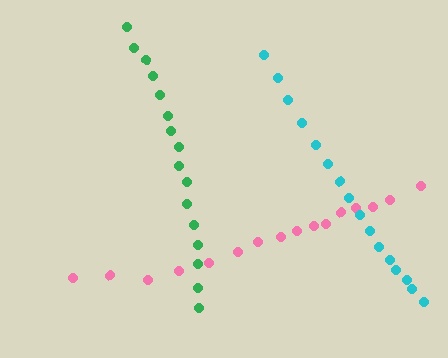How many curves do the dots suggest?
There are 3 distinct paths.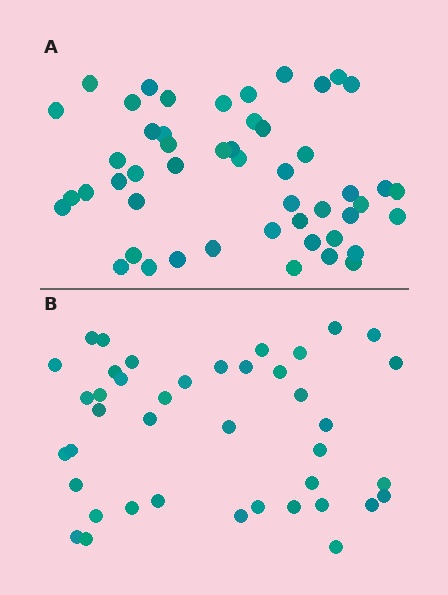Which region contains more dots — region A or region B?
Region A (the top region) has more dots.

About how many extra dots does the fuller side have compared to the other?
Region A has roughly 8 or so more dots than region B.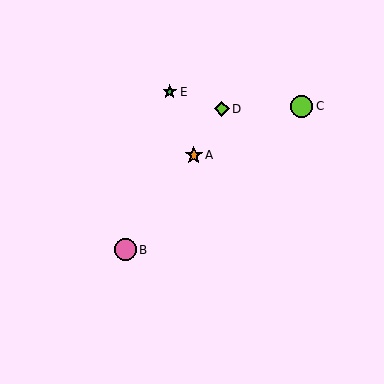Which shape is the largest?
The lime circle (labeled C) is the largest.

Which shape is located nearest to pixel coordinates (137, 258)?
The pink circle (labeled B) at (126, 250) is nearest to that location.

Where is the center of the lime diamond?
The center of the lime diamond is at (222, 109).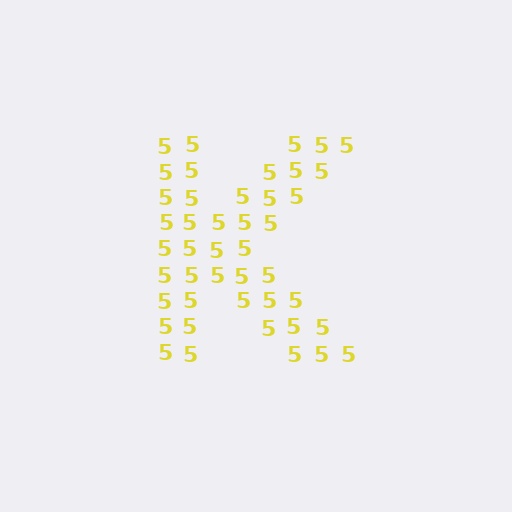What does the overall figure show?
The overall figure shows the letter K.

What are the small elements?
The small elements are digit 5's.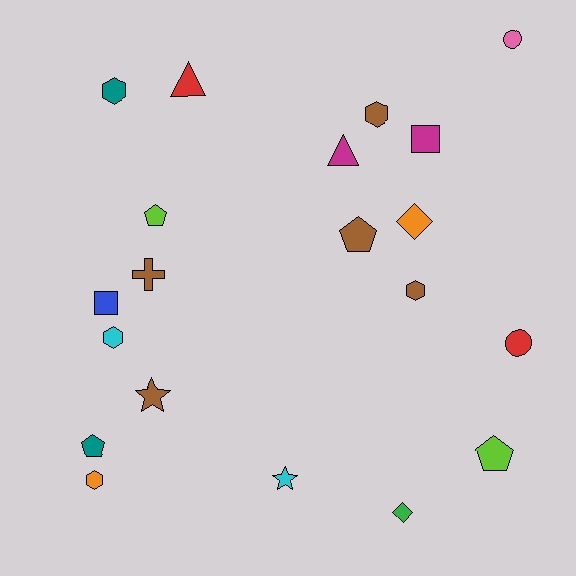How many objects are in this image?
There are 20 objects.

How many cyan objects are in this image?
There are 2 cyan objects.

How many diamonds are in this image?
There are 2 diamonds.